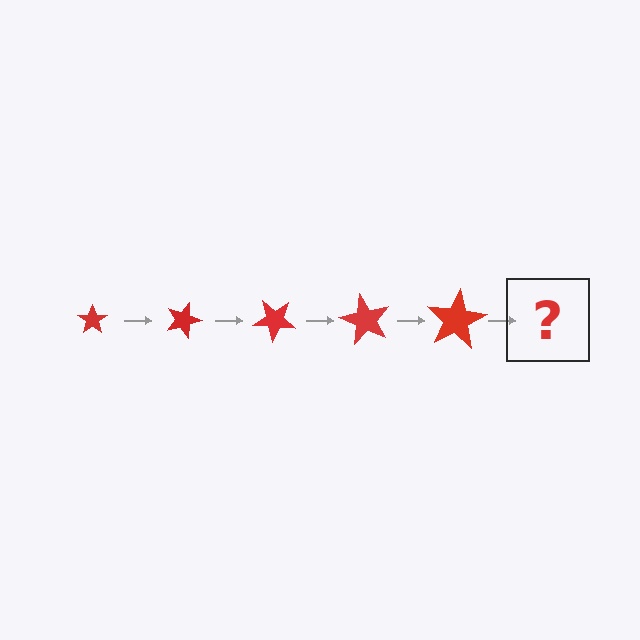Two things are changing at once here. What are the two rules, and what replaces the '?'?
The two rules are that the star grows larger each step and it rotates 20 degrees each step. The '?' should be a star, larger than the previous one and rotated 100 degrees from the start.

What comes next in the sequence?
The next element should be a star, larger than the previous one and rotated 100 degrees from the start.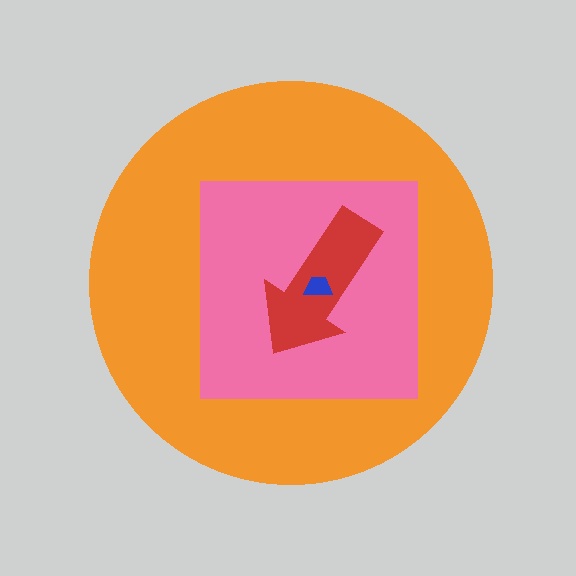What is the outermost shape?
The orange circle.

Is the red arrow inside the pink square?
Yes.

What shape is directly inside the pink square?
The red arrow.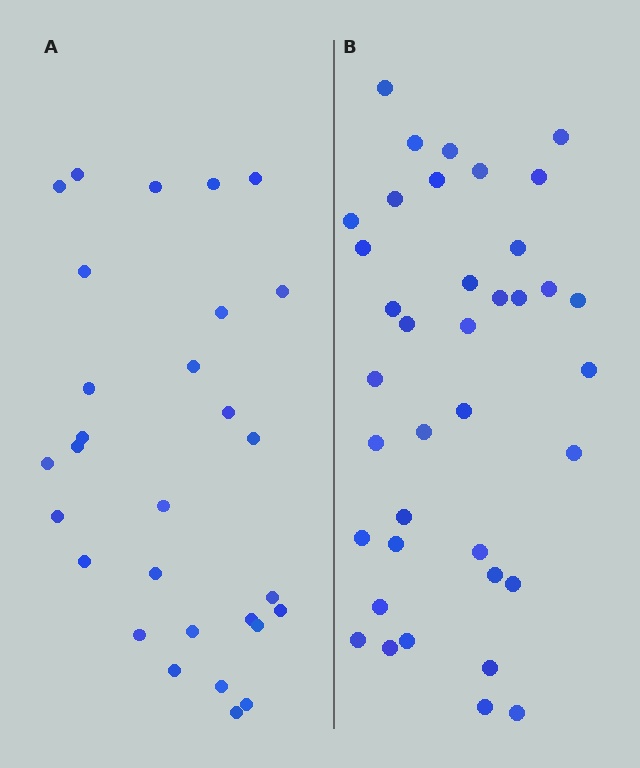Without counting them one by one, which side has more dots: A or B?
Region B (the right region) has more dots.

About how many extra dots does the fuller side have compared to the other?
Region B has roughly 8 or so more dots than region A.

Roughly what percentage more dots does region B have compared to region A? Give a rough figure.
About 30% more.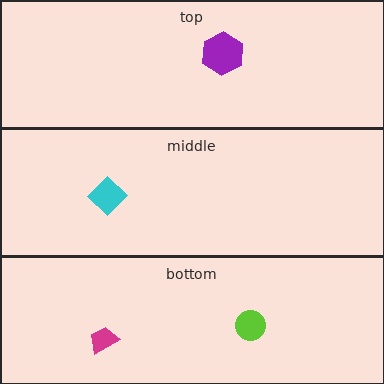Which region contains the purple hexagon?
The top region.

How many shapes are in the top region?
1.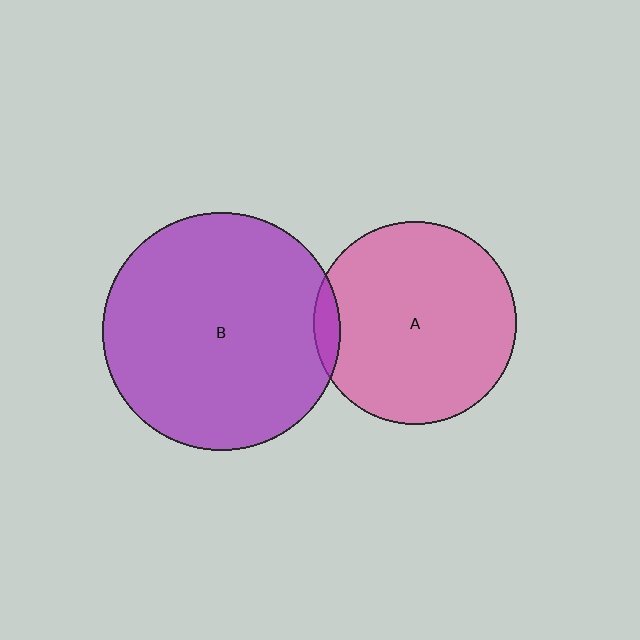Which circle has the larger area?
Circle B (purple).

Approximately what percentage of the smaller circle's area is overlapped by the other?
Approximately 5%.